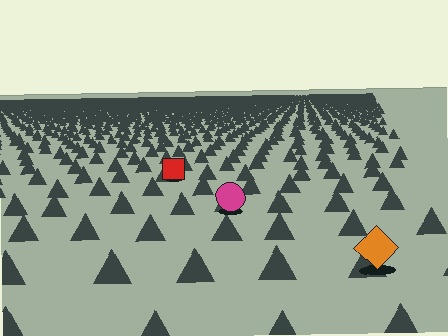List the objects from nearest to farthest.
From nearest to farthest: the orange diamond, the magenta circle, the red square.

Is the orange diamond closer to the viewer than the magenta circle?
Yes. The orange diamond is closer — you can tell from the texture gradient: the ground texture is coarser near it.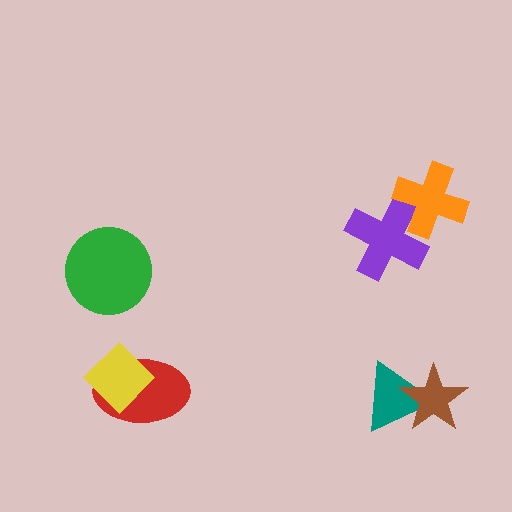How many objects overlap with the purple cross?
1 object overlaps with the purple cross.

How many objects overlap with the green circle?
0 objects overlap with the green circle.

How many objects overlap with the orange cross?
1 object overlaps with the orange cross.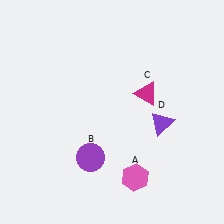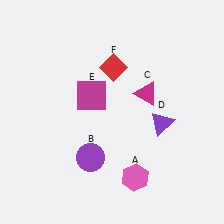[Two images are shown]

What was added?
A magenta square (E), a red diamond (F) were added in Image 2.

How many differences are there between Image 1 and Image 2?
There are 2 differences between the two images.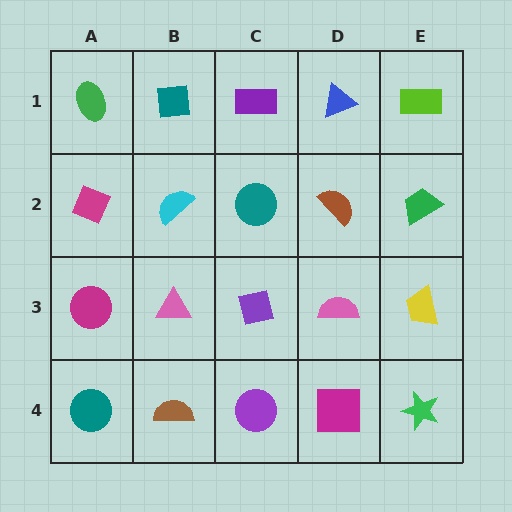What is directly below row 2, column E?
A yellow trapezoid.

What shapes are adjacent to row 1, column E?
A green trapezoid (row 2, column E), a blue triangle (row 1, column D).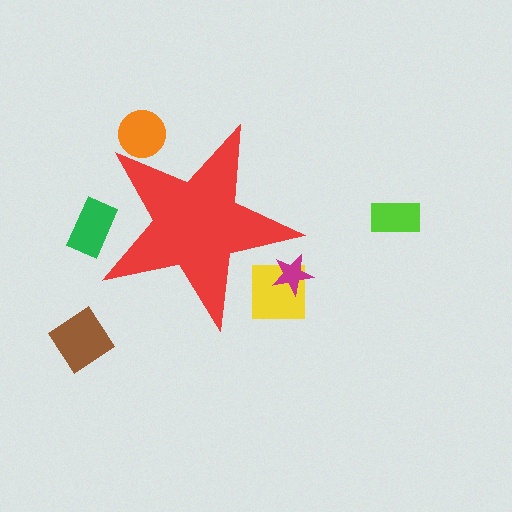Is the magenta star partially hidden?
Yes, the magenta star is partially hidden behind the red star.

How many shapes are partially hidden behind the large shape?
4 shapes are partially hidden.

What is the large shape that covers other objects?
A red star.